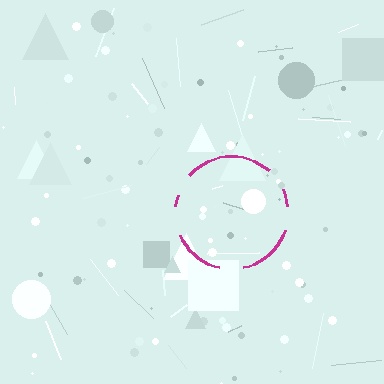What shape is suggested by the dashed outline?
The dashed outline suggests a circle.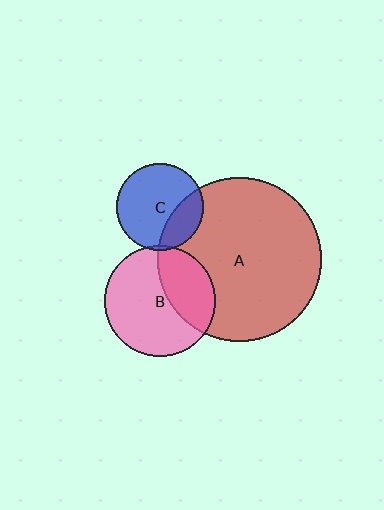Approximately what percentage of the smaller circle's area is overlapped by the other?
Approximately 5%.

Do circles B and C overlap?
Yes.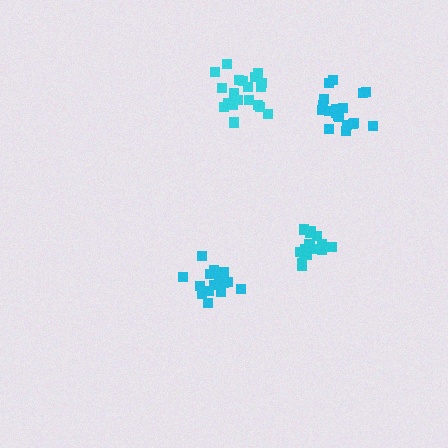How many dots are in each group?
Group 1: 16 dots, Group 2: 20 dots, Group 3: 16 dots, Group 4: 20 dots (72 total).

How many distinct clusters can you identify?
There are 4 distinct clusters.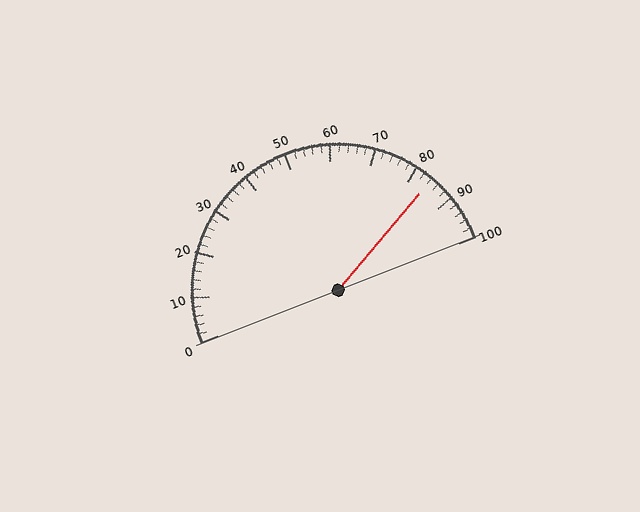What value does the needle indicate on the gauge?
The needle indicates approximately 84.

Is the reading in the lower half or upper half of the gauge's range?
The reading is in the upper half of the range (0 to 100).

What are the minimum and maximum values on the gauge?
The gauge ranges from 0 to 100.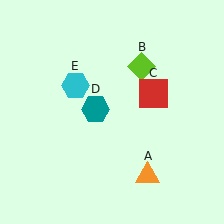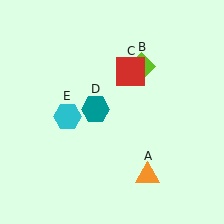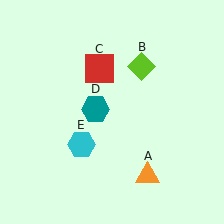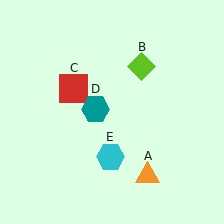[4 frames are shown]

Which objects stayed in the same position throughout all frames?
Orange triangle (object A) and lime diamond (object B) and teal hexagon (object D) remained stationary.